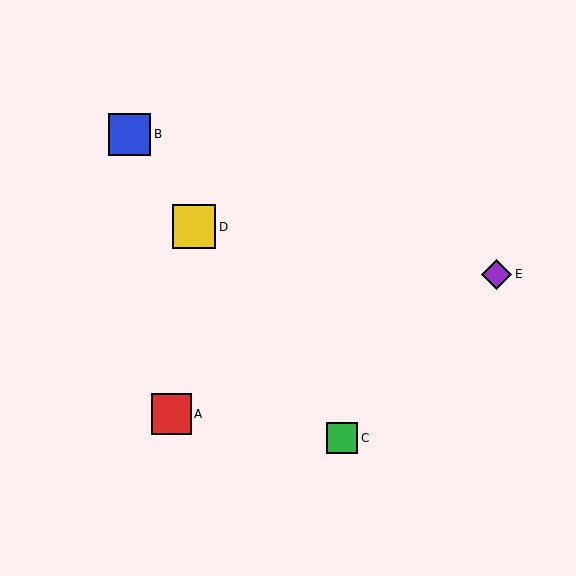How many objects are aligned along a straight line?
3 objects (B, C, D) are aligned along a straight line.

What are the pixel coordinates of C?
Object C is at (342, 438).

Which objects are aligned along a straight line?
Objects B, C, D are aligned along a straight line.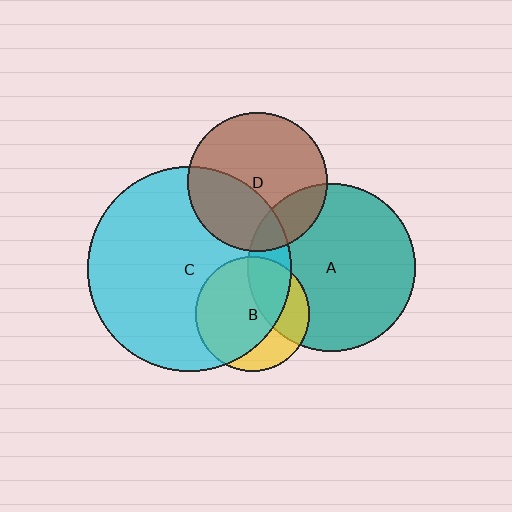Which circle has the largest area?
Circle C (cyan).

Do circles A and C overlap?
Yes.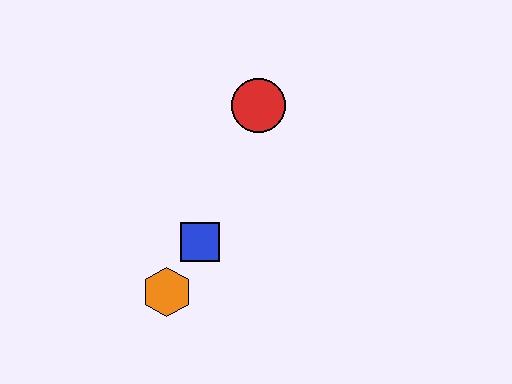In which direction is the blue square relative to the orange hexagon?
The blue square is above the orange hexagon.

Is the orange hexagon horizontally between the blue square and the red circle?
No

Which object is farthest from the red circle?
The orange hexagon is farthest from the red circle.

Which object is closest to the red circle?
The blue square is closest to the red circle.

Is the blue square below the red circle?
Yes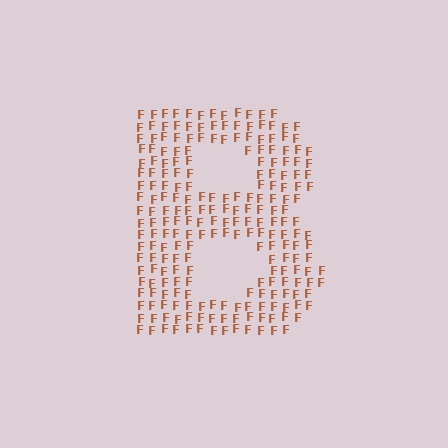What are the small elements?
The small elements are letter F's.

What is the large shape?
The large shape is the letter B.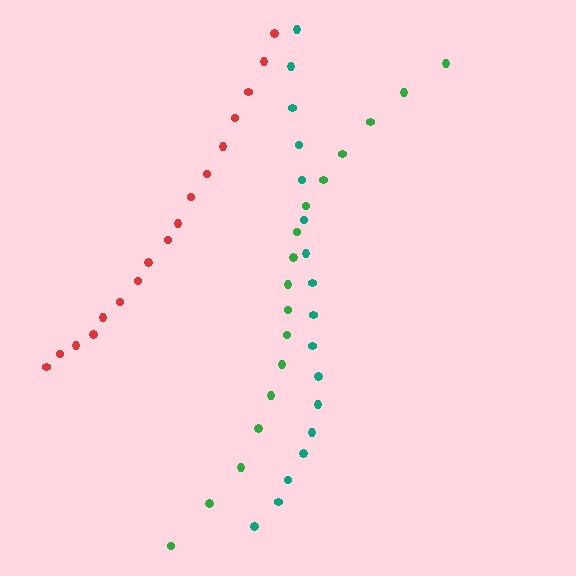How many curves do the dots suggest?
There are 3 distinct paths.